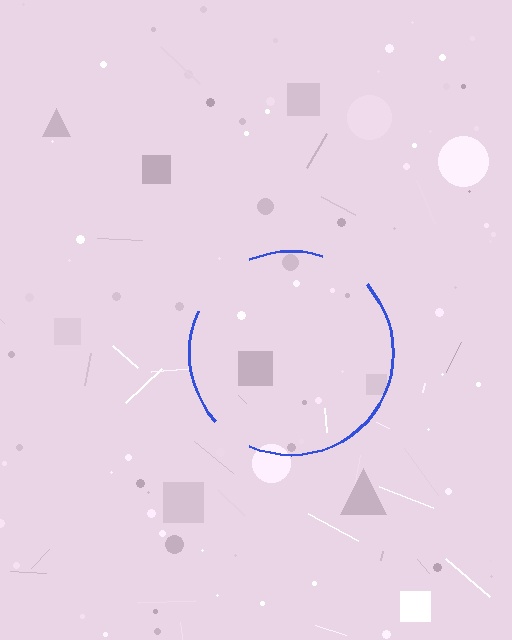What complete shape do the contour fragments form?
The contour fragments form a circle.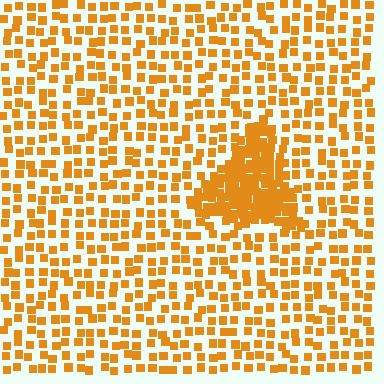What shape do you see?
I see a triangle.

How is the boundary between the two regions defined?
The boundary is defined by a change in element density (approximately 2.8x ratio). All elements are the same color, size, and shape.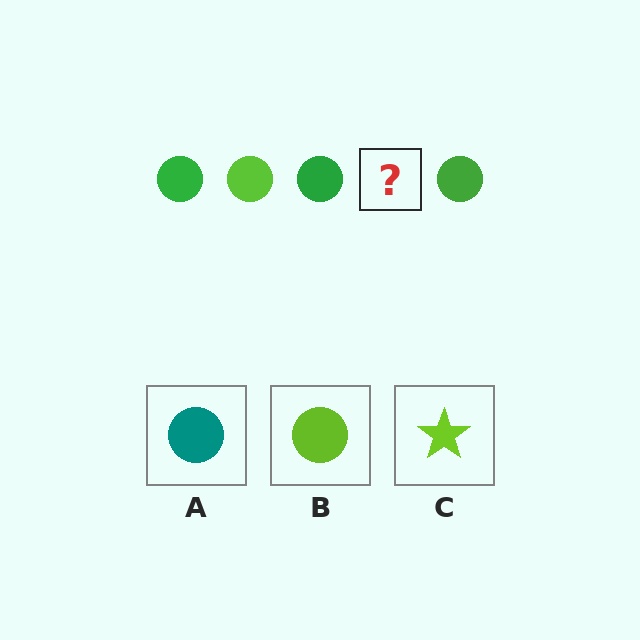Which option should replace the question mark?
Option B.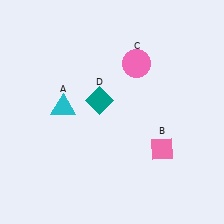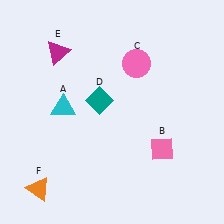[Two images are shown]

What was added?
A magenta triangle (E), an orange triangle (F) were added in Image 2.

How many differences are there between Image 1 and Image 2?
There are 2 differences between the two images.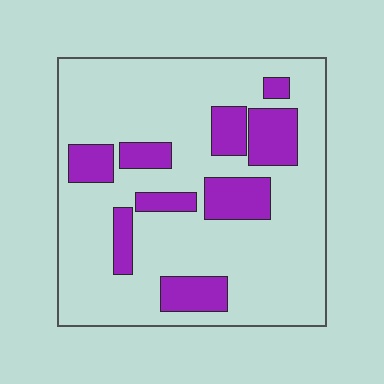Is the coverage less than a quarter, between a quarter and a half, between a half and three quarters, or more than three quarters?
Less than a quarter.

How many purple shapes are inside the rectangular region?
9.